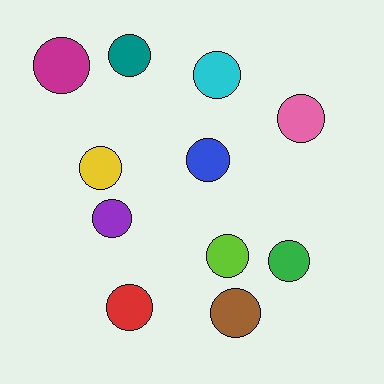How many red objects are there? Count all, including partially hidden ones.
There is 1 red object.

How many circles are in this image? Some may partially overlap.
There are 11 circles.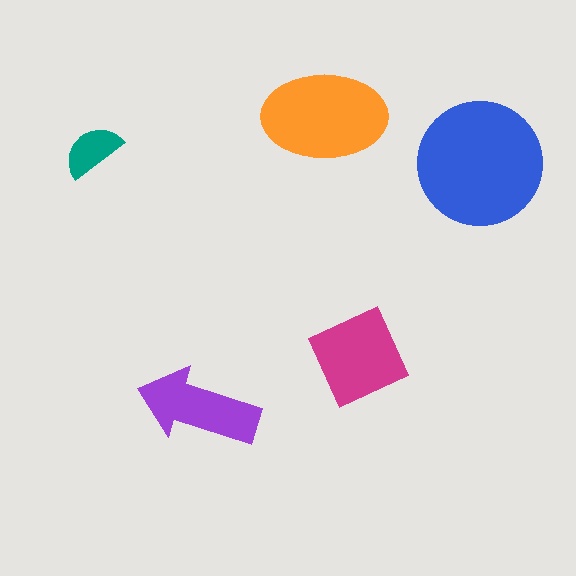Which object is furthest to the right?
The blue circle is rightmost.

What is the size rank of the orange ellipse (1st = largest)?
2nd.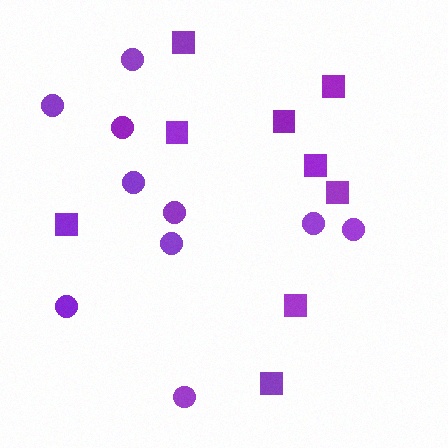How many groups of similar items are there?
There are 2 groups: one group of circles (10) and one group of squares (9).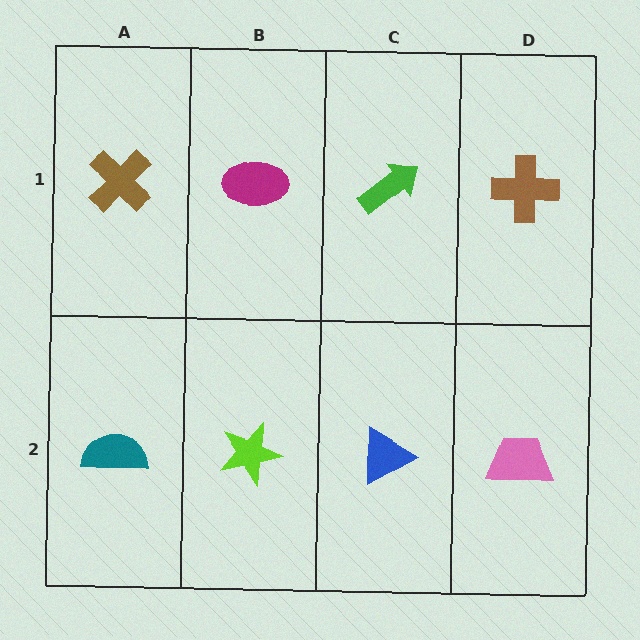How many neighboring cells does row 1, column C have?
3.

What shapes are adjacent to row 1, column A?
A teal semicircle (row 2, column A), a magenta ellipse (row 1, column B).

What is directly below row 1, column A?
A teal semicircle.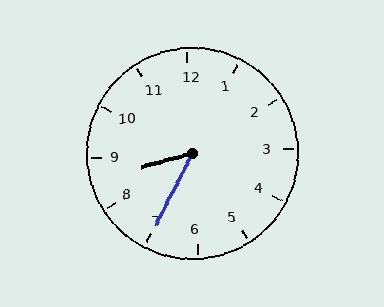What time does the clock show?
8:35.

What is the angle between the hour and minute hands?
Approximately 48 degrees.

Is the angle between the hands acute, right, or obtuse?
It is acute.